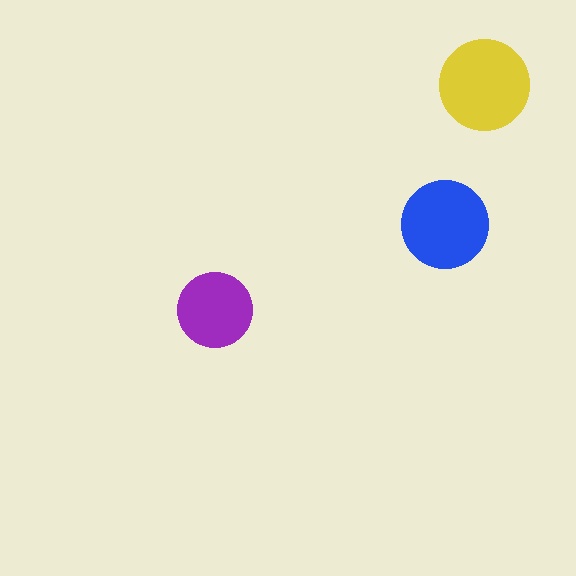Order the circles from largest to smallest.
the yellow one, the blue one, the purple one.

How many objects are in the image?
There are 3 objects in the image.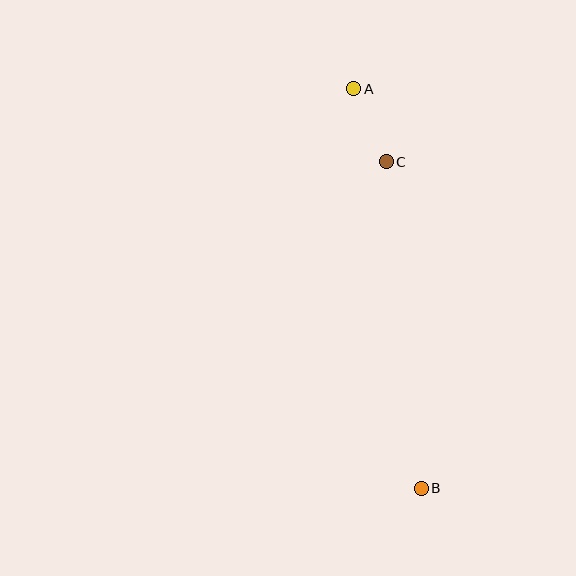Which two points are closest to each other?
Points A and C are closest to each other.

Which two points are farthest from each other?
Points A and B are farthest from each other.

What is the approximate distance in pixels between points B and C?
The distance between B and C is approximately 328 pixels.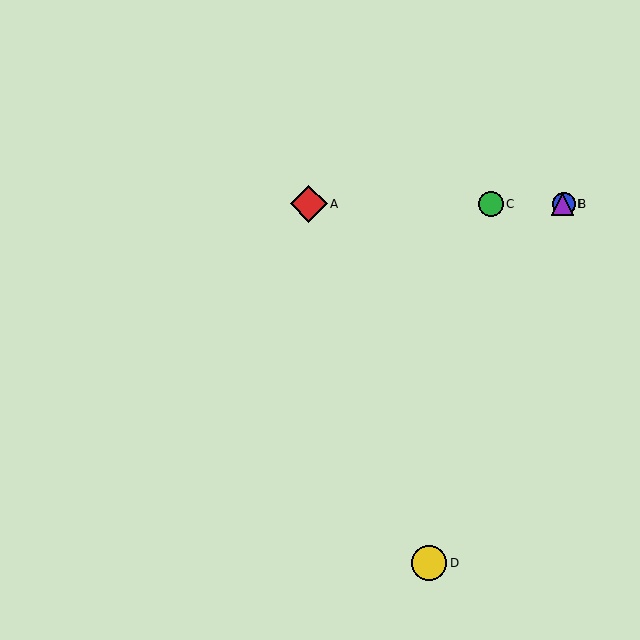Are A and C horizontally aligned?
Yes, both are at y≈204.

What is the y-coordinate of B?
Object B is at y≈204.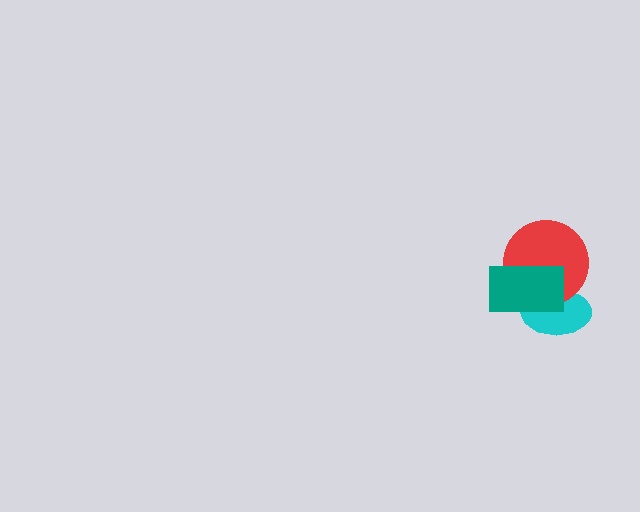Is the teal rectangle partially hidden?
No, no other shape covers it.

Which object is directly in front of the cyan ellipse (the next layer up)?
The red circle is directly in front of the cyan ellipse.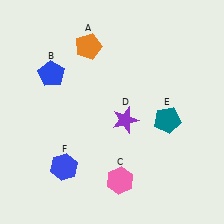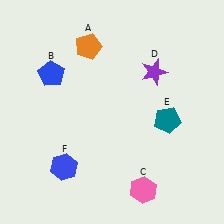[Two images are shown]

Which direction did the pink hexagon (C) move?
The pink hexagon (C) moved right.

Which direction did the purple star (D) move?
The purple star (D) moved up.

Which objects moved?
The objects that moved are: the pink hexagon (C), the purple star (D).